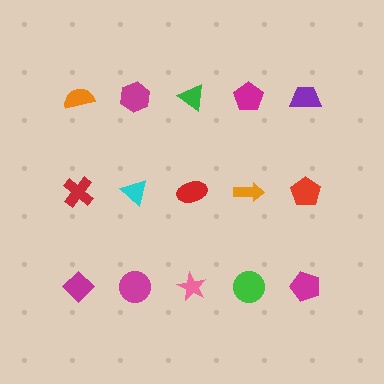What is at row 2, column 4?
An orange arrow.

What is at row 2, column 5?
A red pentagon.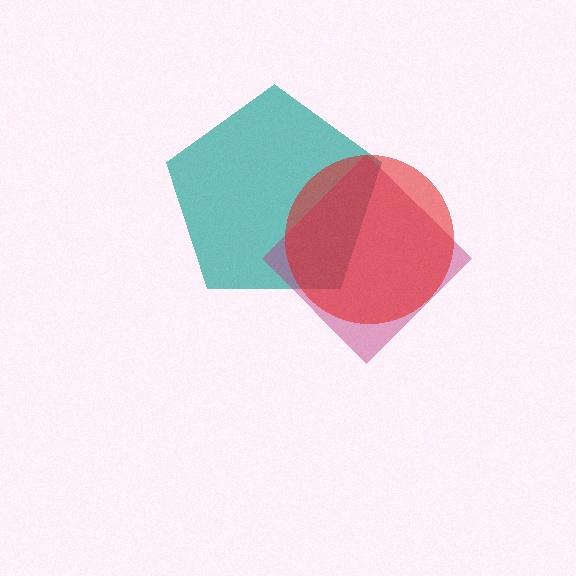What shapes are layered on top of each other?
The layered shapes are: a teal pentagon, a magenta diamond, a red circle.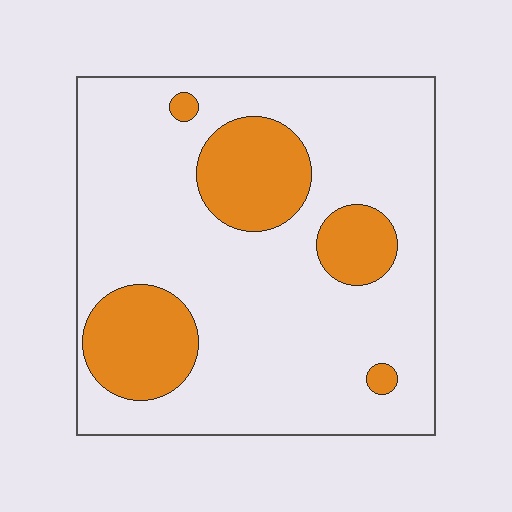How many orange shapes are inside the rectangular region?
5.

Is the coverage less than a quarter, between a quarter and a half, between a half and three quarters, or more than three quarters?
Less than a quarter.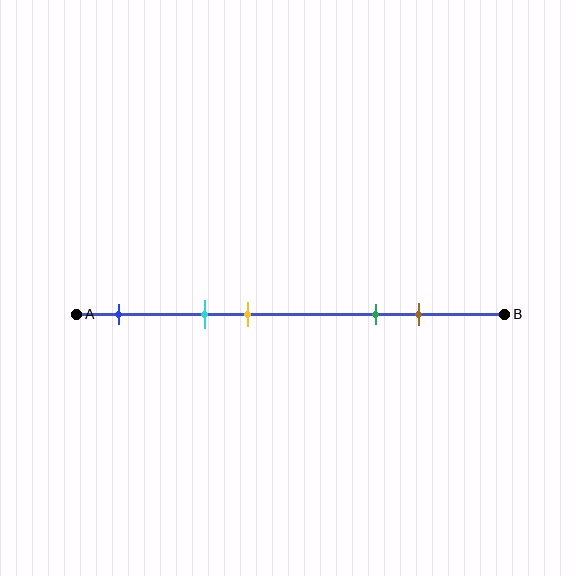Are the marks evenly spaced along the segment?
No, the marks are not evenly spaced.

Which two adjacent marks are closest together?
The cyan and yellow marks are the closest adjacent pair.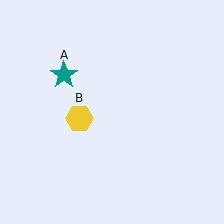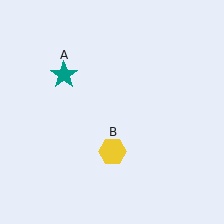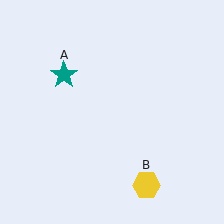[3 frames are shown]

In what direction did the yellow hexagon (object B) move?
The yellow hexagon (object B) moved down and to the right.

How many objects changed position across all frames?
1 object changed position: yellow hexagon (object B).